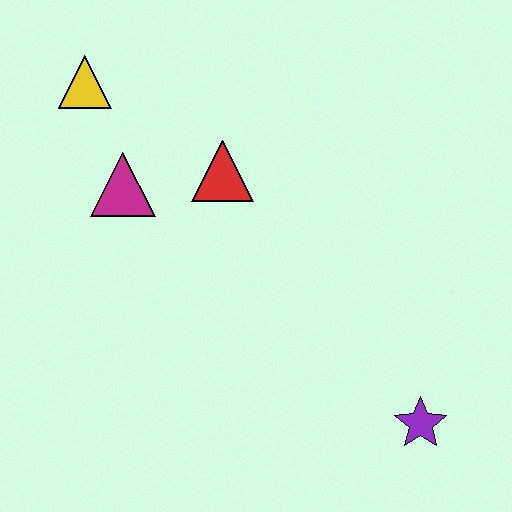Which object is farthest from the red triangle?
The purple star is farthest from the red triangle.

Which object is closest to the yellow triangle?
The magenta triangle is closest to the yellow triangle.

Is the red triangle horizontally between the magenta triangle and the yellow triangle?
No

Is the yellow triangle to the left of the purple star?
Yes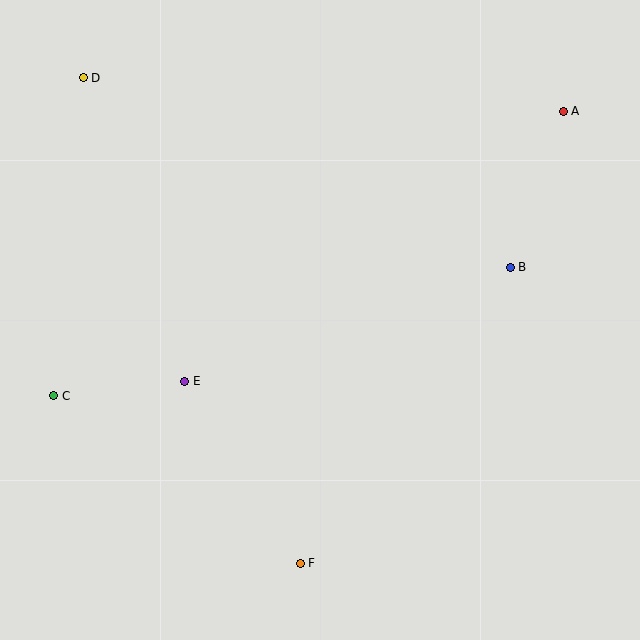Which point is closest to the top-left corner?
Point D is closest to the top-left corner.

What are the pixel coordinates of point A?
Point A is at (563, 111).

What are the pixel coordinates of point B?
Point B is at (510, 267).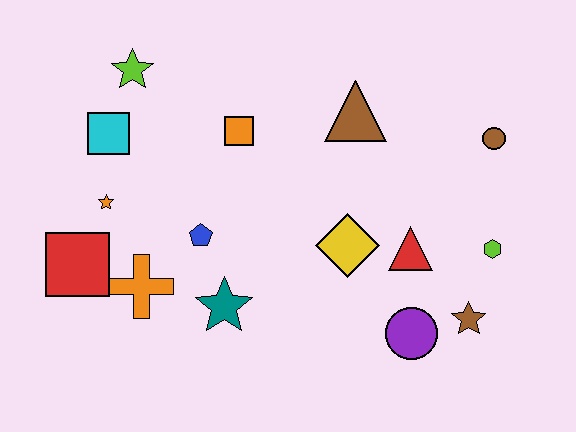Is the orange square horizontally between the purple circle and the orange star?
Yes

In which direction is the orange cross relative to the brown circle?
The orange cross is to the left of the brown circle.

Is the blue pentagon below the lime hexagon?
No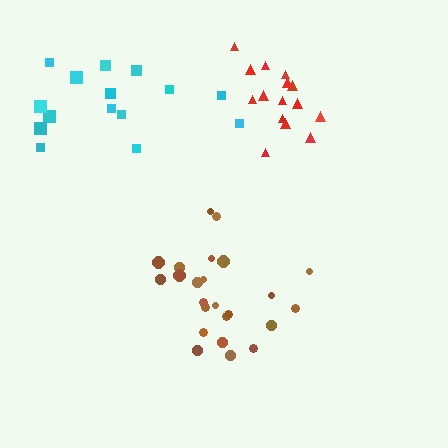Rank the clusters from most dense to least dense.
red, brown, cyan.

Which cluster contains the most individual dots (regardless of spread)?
Brown (24).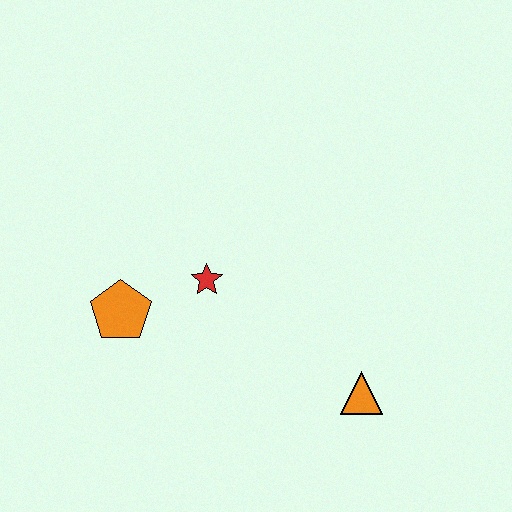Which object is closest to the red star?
The orange pentagon is closest to the red star.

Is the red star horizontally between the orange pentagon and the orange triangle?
Yes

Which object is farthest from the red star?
The orange triangle is farthest from the red star.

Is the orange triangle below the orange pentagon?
Yes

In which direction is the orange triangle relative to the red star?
The orange triangle is to the right of the red star.